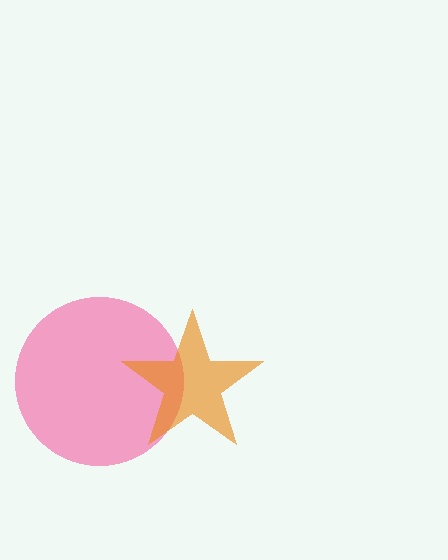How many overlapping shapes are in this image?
There are 2 overlapping shapes in the image.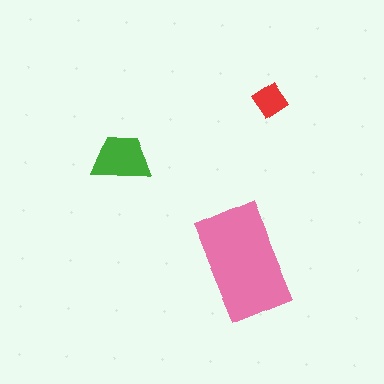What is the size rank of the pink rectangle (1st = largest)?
1st.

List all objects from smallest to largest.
The red diamond, the green trapezoid, the pink rectangle.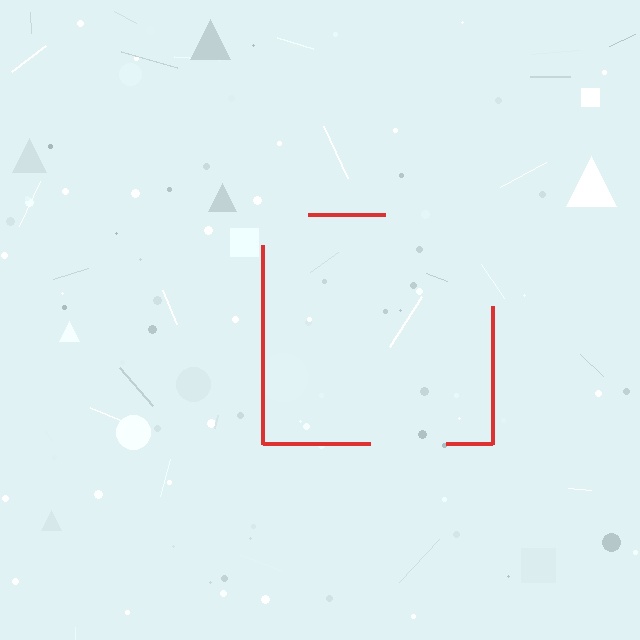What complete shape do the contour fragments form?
The contour fragments form a square.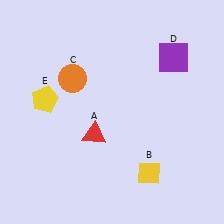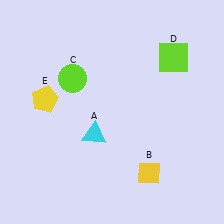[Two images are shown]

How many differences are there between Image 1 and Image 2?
There are 3 differences between the two images.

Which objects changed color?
A changed from red to cyan. C changed from orange to lime. D changed from purple to lime.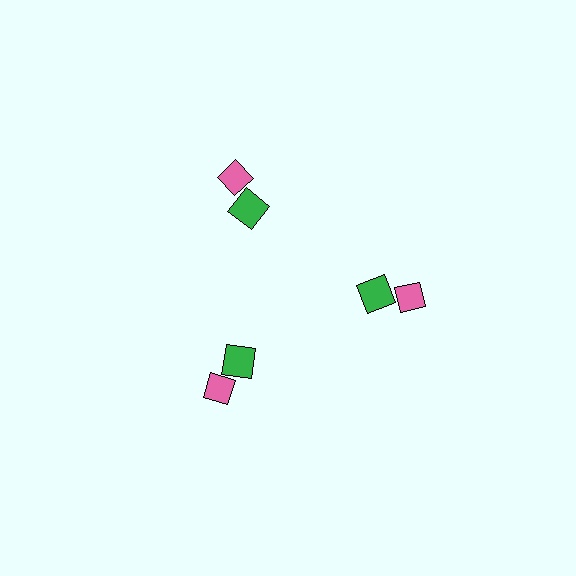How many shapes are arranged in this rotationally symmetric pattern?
There are 6 shapes, arranged in 3 groups of 2.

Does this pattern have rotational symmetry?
Yes, this pattern has 3-fold rotational symmetry. It looks the same after rotating 120 degrees around the center.